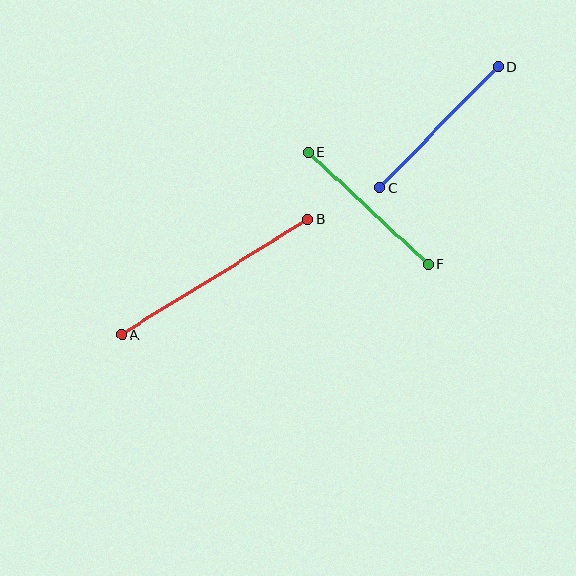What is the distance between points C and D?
The distance is approximately 170 pixels.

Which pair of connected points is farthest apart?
Points A and B are farthest apart.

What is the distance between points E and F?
The distance is approximately 165 pixels.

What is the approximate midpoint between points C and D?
The midpoint is at approximately (439, 127) pixels.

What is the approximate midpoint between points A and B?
The midpoint is at approximately (215, 277) pixels.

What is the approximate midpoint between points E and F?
The midpoint is at approximately (368, 208) pixels.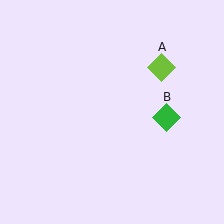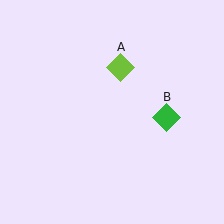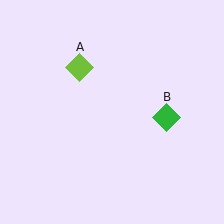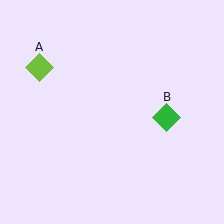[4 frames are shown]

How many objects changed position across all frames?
1 object changed position: lime diamond (object A).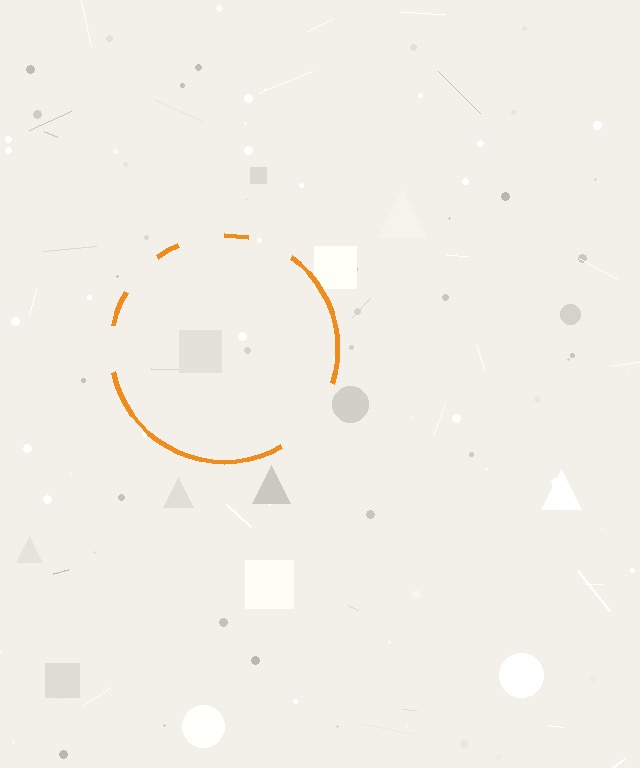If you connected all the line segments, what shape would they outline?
They would outline a circle.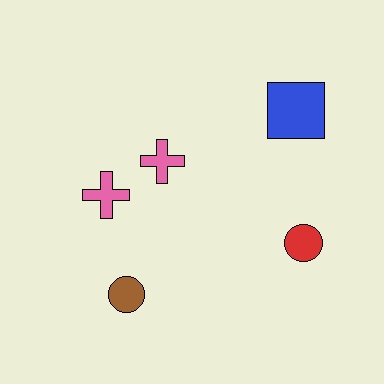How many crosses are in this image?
There are 2 crosses.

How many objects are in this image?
There are 5 objects.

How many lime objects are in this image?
There are no lime objects.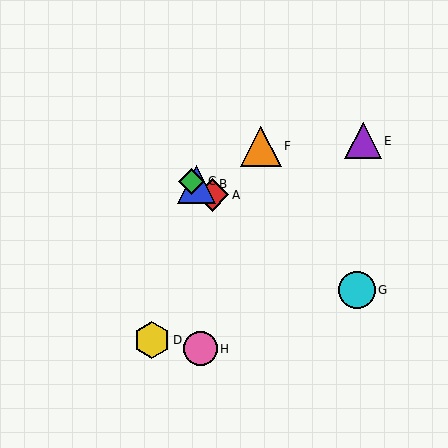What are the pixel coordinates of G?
Object G is at (357, 290).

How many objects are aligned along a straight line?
4 objects (A, B, C, G) are aligned along a straight line.